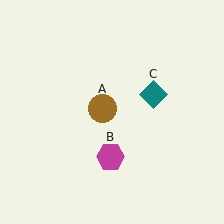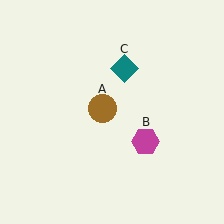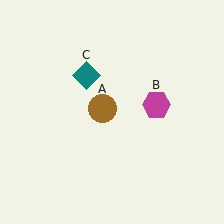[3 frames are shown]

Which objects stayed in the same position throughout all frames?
Brown circle (object A) remained stationary.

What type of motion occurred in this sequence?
The magenta hexagon (object B), teal diamond (object C) rotated counterclockwise around the center of the scene.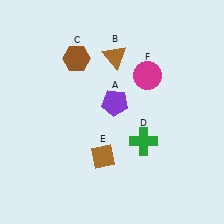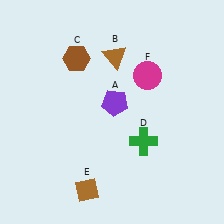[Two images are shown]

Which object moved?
The brown diamond (E) moved down.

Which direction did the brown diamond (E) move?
The brown diamond (E) moved down.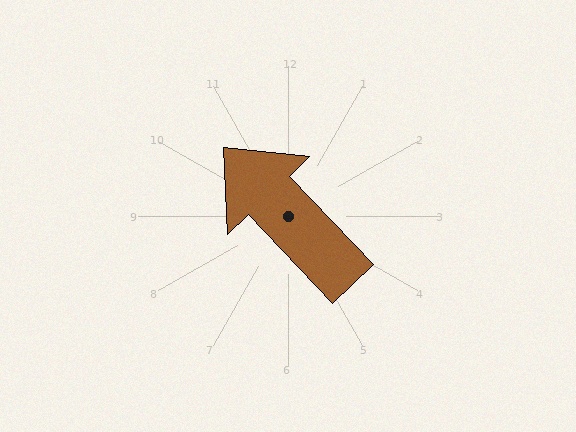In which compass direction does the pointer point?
Northwest.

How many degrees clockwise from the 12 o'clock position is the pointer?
Approximately 316 degrees.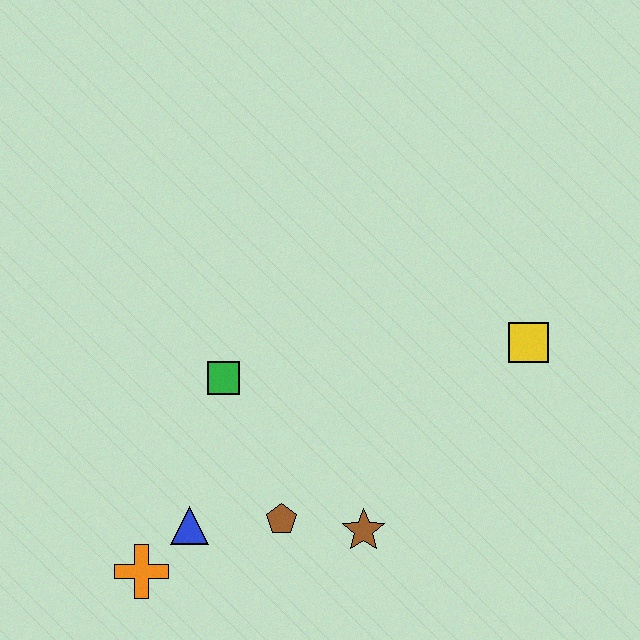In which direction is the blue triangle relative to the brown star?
The blue triangle is to the left of the brown star.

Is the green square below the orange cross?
No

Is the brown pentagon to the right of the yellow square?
No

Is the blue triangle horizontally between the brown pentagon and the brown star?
No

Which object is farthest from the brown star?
The yellow square is farthest from the brown star.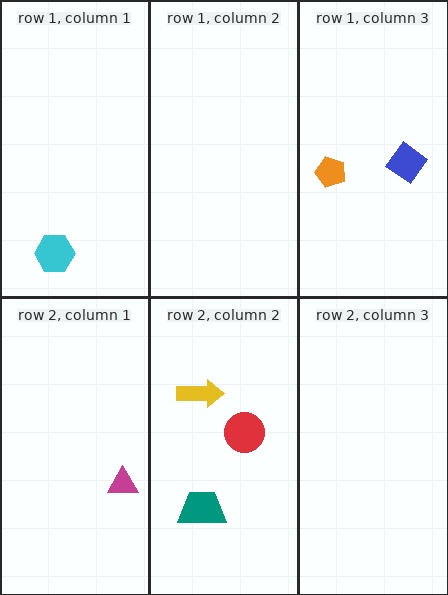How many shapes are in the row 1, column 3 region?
2.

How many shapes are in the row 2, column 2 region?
3.